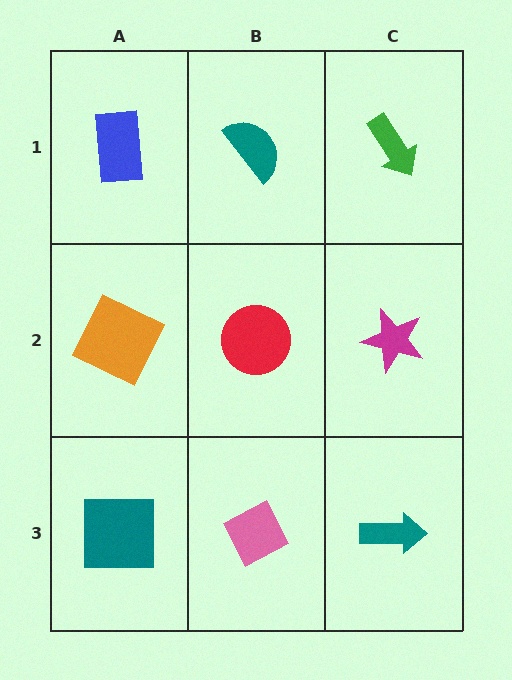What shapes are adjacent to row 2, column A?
A blue rectangle (row 1, column A), a teal square (row 3, column A), a red circle (row 2, column B).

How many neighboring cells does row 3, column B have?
3.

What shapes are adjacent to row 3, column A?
An orange square (row 2, column A), a pink diamond (row 3, column B).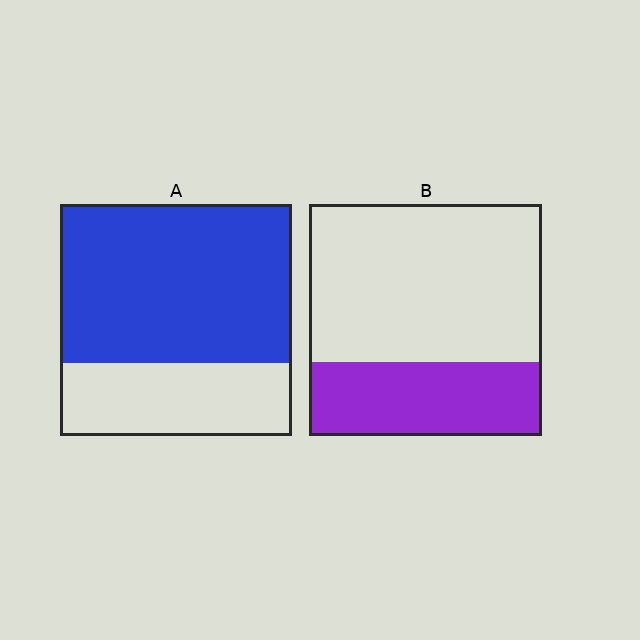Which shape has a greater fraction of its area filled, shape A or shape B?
Shape A.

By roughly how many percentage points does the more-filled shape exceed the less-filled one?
By roughly 35 percentage points (A over B).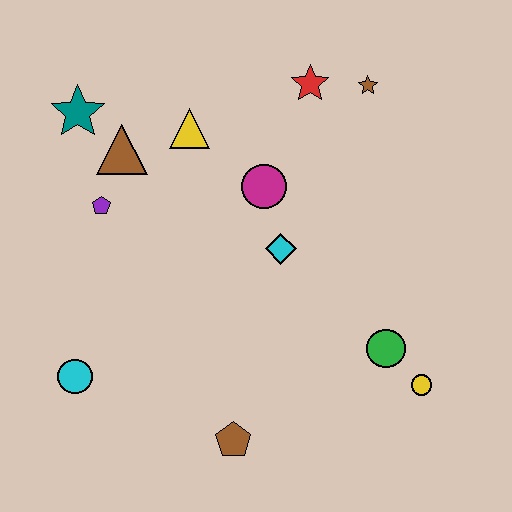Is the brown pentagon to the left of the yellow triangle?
No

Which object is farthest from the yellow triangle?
The yellow circle is farthest from the yellow triangle.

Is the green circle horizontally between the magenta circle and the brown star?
No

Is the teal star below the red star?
Yes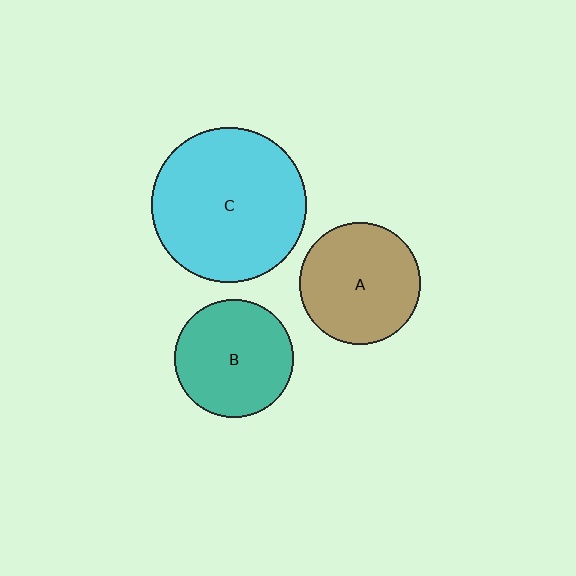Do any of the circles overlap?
No, none of the circles overlap.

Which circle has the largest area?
Circle C (cyan).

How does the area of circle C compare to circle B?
Approximately 1.7 times.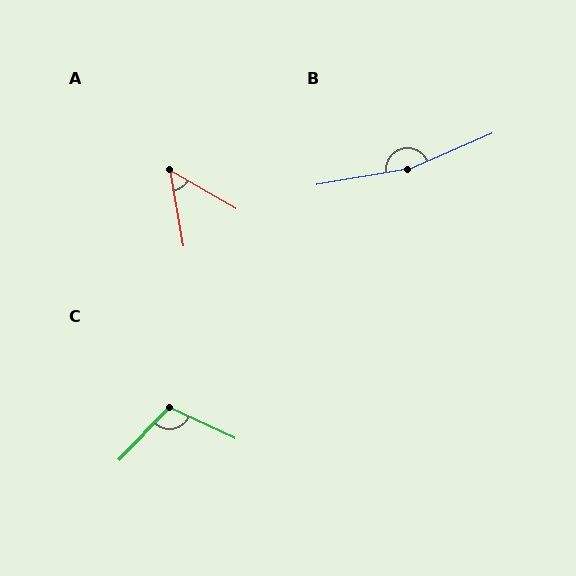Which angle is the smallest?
A, at approximately 50 degrees.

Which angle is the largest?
B, at approximately 167 degrees.